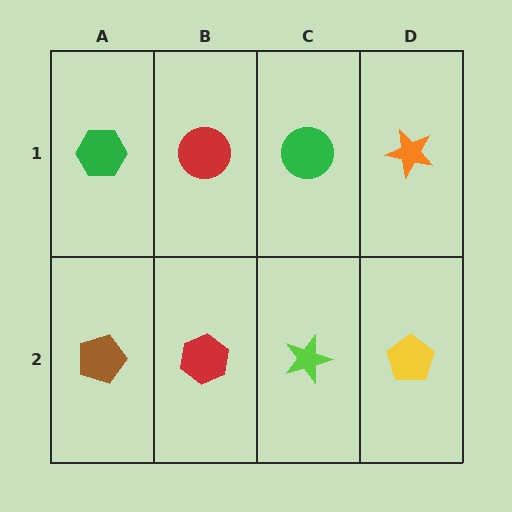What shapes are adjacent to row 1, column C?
A lime star (row 2, column C), a red circle (row 1, column B), an orange star (row 1, column D).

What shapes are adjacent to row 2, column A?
A green hexagon (row 1, column A), a red hexagon (row 2, column B).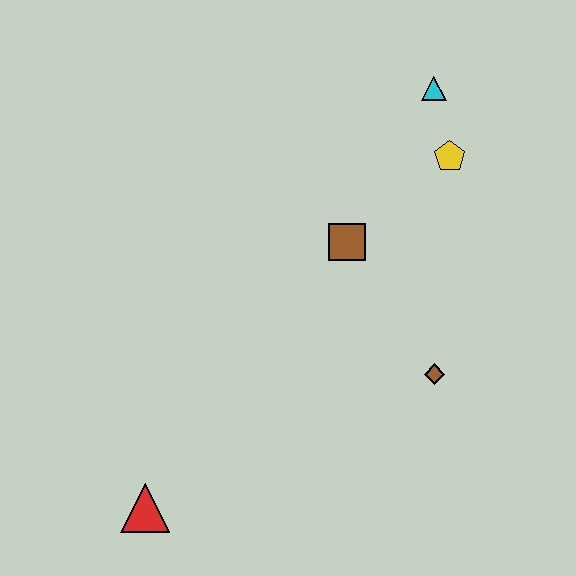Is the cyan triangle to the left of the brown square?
No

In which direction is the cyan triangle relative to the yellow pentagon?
The cyan triangle is above the yellow pentagon.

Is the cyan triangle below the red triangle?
No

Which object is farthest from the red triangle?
The cyan triangle is farthest from the red triangle.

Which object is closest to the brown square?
The yellow pentagon is closest to the brown square.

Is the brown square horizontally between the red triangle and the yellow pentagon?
Yes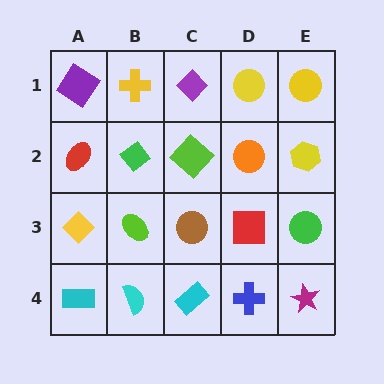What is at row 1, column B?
A yellow cross.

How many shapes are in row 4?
5 shapes.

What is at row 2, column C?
A lime diamond.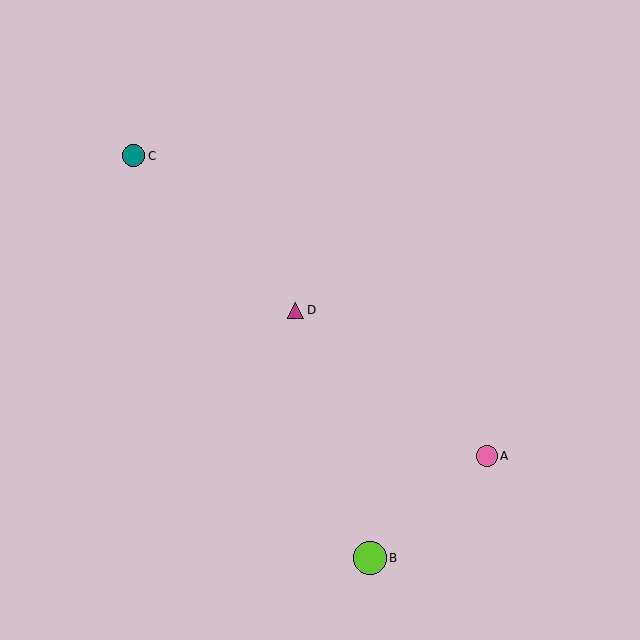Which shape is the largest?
The lime circle (labeled B) is the largest.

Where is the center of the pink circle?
The center of the pink circle is at (487, 456).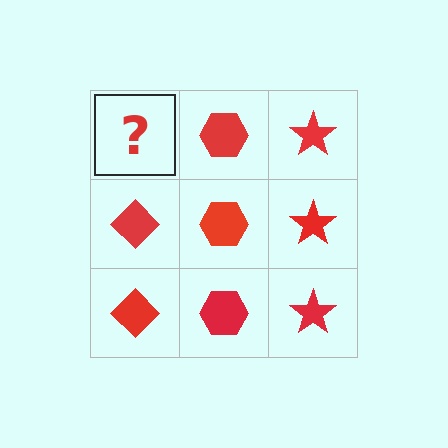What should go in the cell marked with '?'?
The missing cell should contain a red diamond.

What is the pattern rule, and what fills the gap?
The rule is that each column has a consistent shape. The gap should be filled with a red diamond.